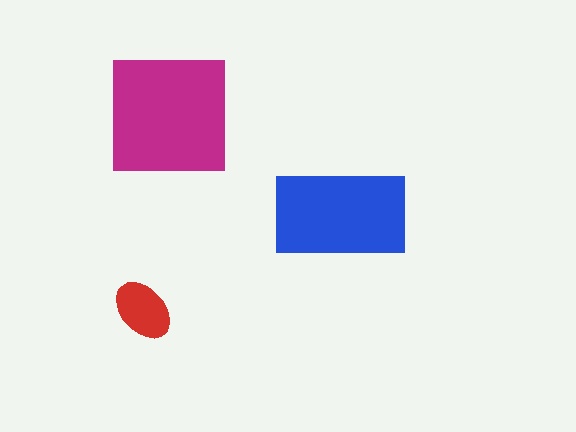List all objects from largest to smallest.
The magenta square, the blue rectangle, the red ellipse.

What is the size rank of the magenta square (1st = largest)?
1st.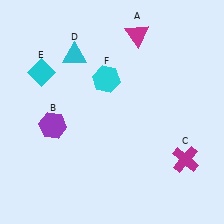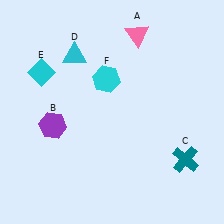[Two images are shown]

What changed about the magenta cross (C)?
In Image 1, C is magenta. In Image 2, it changed to teal.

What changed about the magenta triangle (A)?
In Image 1, A is magenta. In Image 2, it changed to pink.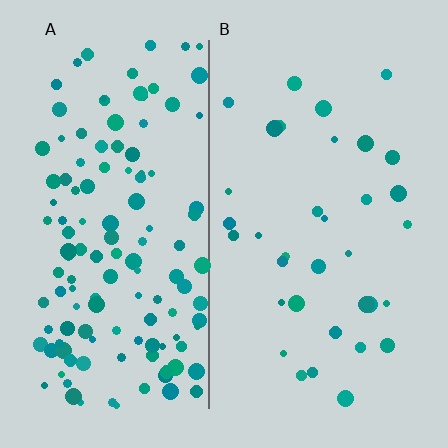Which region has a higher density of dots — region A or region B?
A (the left).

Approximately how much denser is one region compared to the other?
Approximately 3.8× — region A over region B.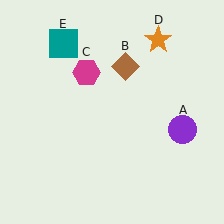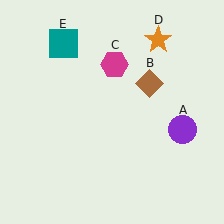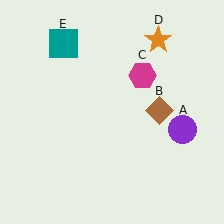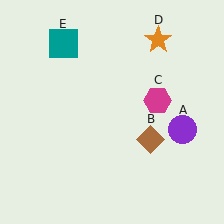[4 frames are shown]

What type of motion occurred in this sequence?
The brown diamond (object B), magenta hexagon (object C) rotated clockwise around the center of the scene.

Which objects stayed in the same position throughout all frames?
Purple circle (object A) and orange star (object D) and teal square (object E) remained stationary.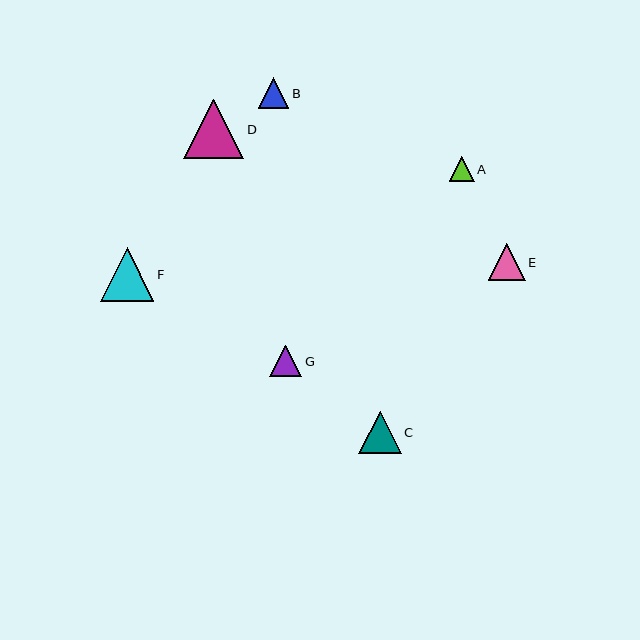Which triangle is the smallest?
Triangle A is the smallest with a size of approximately 25 pixels.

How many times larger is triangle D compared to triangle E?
Triangle D is approximately 1.6 times the size of triangle E.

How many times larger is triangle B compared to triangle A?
Triangle B is approximately 1.2 times the size of triangle A.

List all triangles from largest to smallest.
From largest to smallest: D, F, C, E, G, B, A.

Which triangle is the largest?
Triangle D is the largest with a size of approximately 60 pixels.